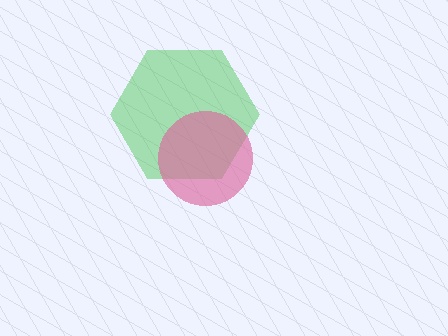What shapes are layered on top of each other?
The layered shapes are: a green hexagon, a pink circle.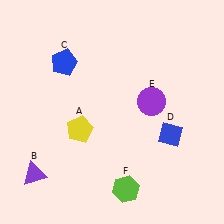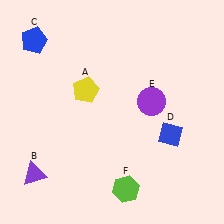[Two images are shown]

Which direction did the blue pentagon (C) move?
The blue pentagon (C) moved left.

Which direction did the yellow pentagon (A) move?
The yellow pentagon (A) moved up.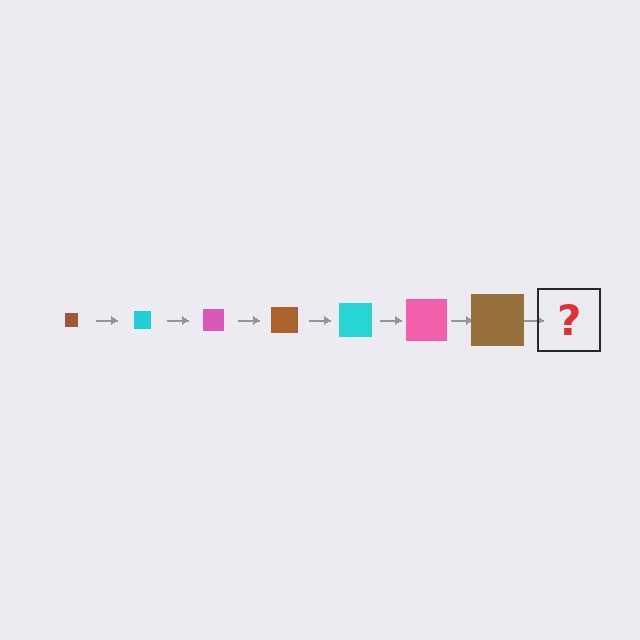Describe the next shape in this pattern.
It should be a cyan square, larger than the previous one.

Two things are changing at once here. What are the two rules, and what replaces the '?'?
The two rules are that the square grows larger each step and the color cycles through brown, cyan, and pink. The '?' should be a cyan square, larger than the previous one.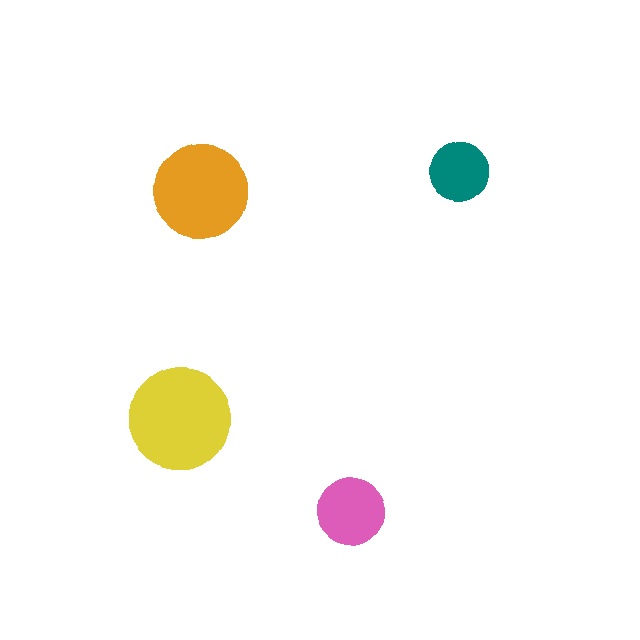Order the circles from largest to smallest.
the yellow one, the orange one, the pink one, the teal one.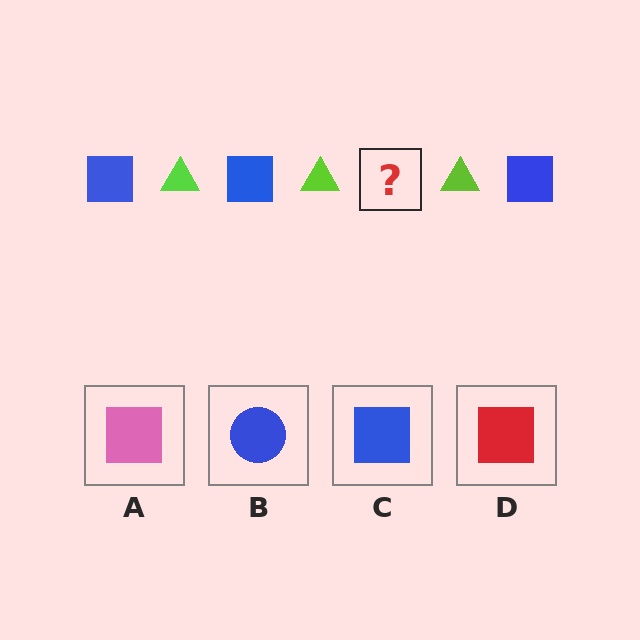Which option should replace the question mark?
Option C.